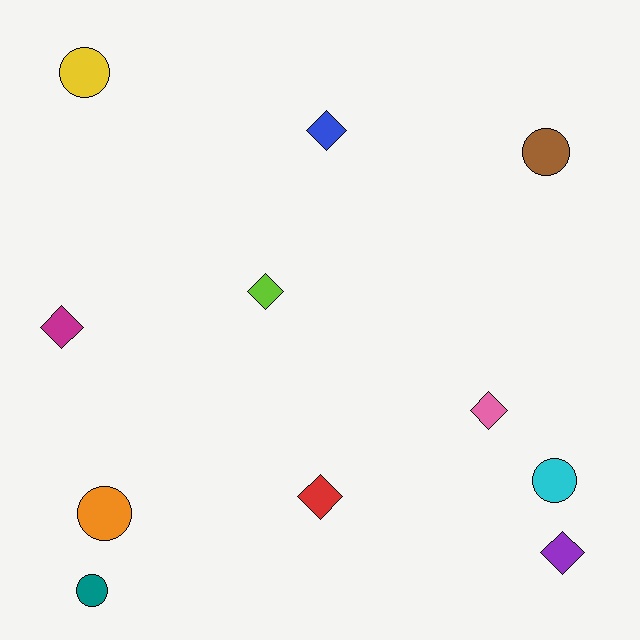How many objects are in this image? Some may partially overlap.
There are 11 objects.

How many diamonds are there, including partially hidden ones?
There are 6 diamonds.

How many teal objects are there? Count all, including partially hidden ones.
There is 1 teal object.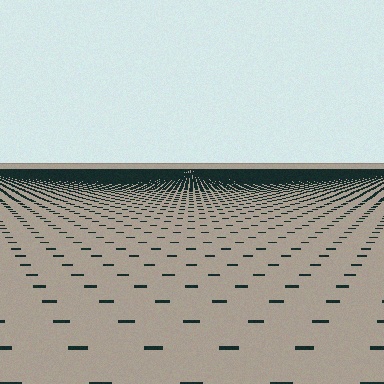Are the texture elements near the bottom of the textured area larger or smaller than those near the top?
Larger. Near the bottom, elements are closer to the viewer and appear at a bigger on-screen size.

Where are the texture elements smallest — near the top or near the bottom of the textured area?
Near the top.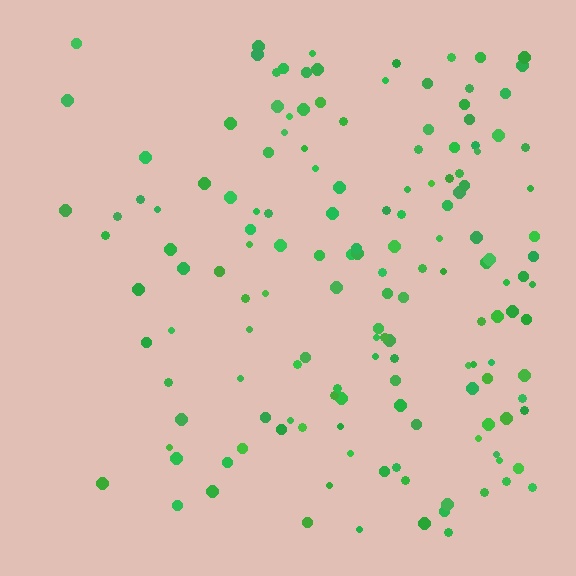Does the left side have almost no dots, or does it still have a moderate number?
Still a moderate number, just noticeably fewer than the right.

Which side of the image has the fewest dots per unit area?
The left.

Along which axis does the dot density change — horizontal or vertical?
Horizontal.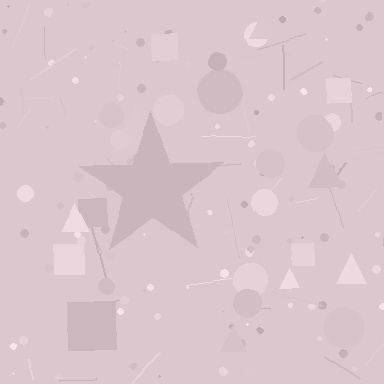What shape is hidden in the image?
A star is hidden in the image.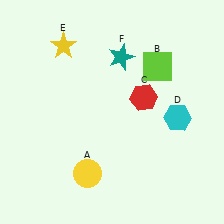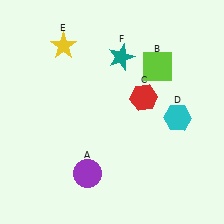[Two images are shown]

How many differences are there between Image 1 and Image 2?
There is 1 difference between the two images.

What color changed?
The circle (A) changed from yellow in Image 1 to purple in Image 2.